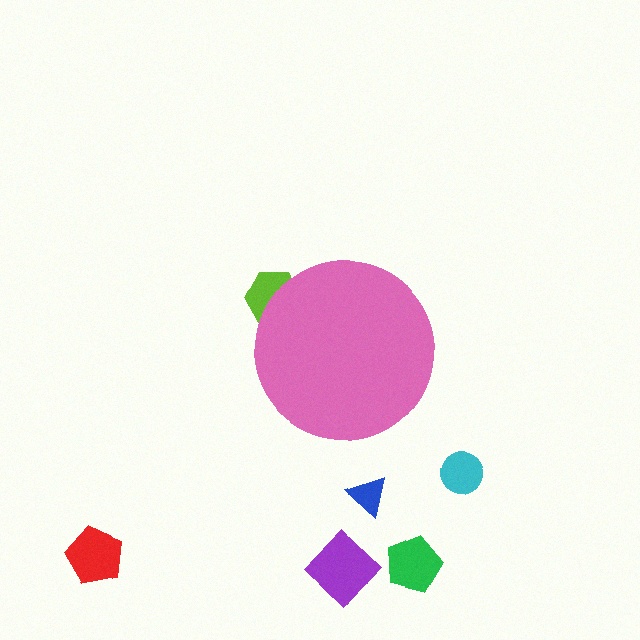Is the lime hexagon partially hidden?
Yes, the lime hexagon is partially hidden behind the pink circle.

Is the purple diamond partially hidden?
No, the purple diamond is fully visible.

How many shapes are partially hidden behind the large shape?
1 shape is partially hidden.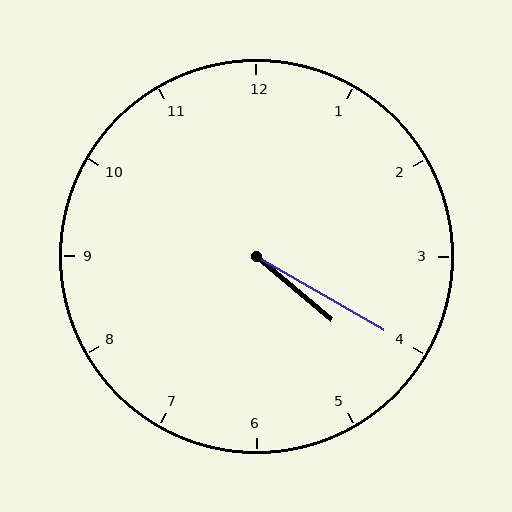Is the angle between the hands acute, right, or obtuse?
It is acute.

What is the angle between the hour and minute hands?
Approximately 10 degrees.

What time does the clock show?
4:20.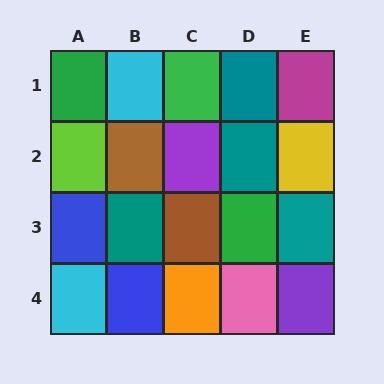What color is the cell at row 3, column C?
Brown.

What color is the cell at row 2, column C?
Purple.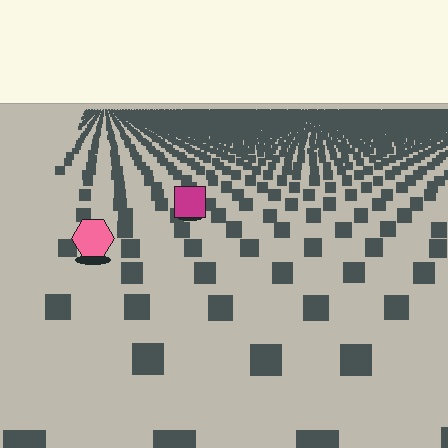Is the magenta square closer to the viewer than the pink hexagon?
No. The pink hexagon is closer — you can tell from the texture gradient: the ground texture is coarser near it.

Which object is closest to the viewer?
The pink hexagon is closest. The texture marks near it are larger and more spread out.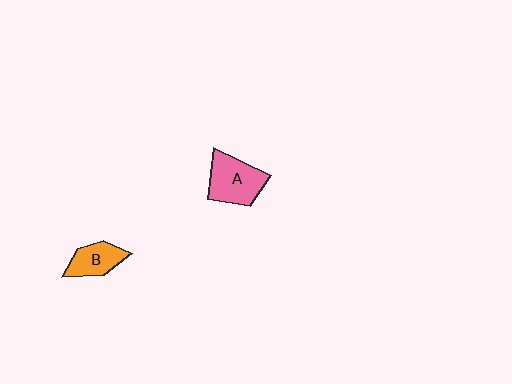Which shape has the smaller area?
Shape B (orange).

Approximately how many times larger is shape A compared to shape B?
Approximately 1.5 times.